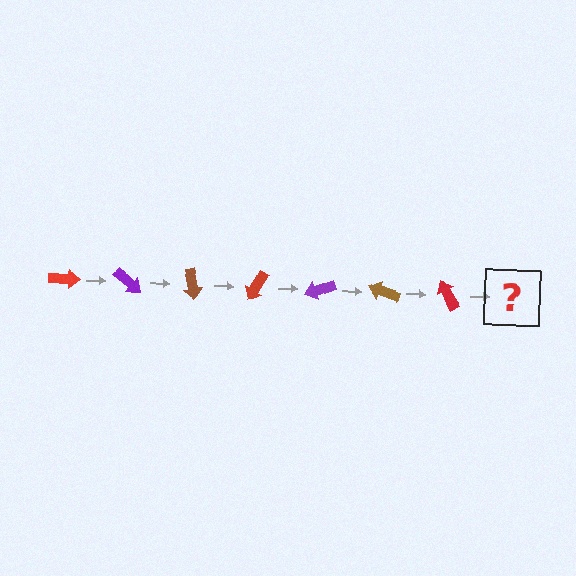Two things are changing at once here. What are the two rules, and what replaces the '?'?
The two rules are that it rotates 40 degrees each step and the color cycles through red, purple, and brown. The '?' should be a purple arrow, rotated 280 degrees from the start.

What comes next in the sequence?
The next element should be a purple arrow, rotated 280 degrees from the start.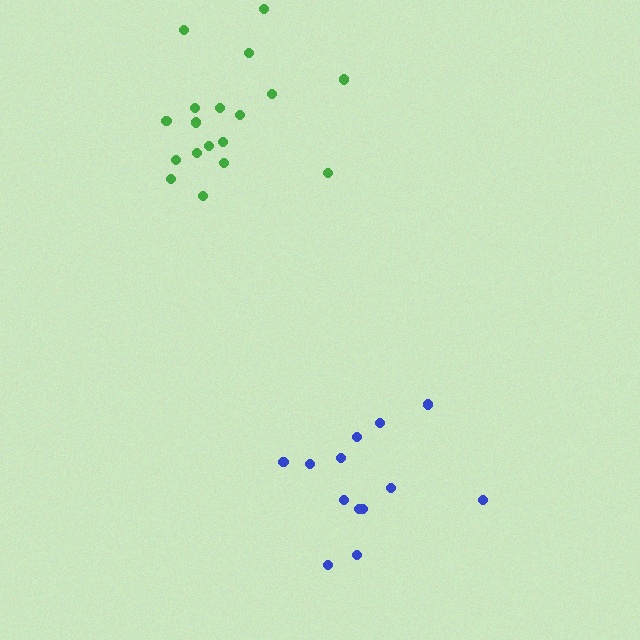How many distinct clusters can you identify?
There are 2 distinct clusters.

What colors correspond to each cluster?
The clusters are colored: green, blue.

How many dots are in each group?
Group 1: 18 dots, Group 2: 13 dots (31 total).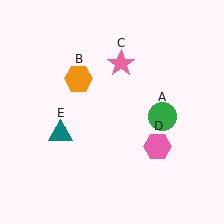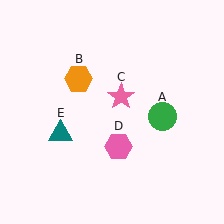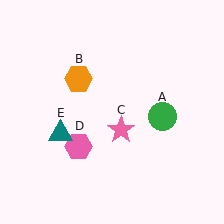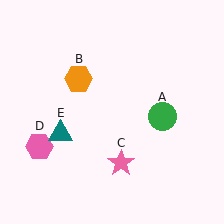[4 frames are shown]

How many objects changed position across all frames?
2 objects changed position: pink star (object C), pink hexagon (object D).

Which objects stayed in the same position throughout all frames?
Green circle (object A) and orange hexagon (object B) and teal triangle (object E) remained stationary.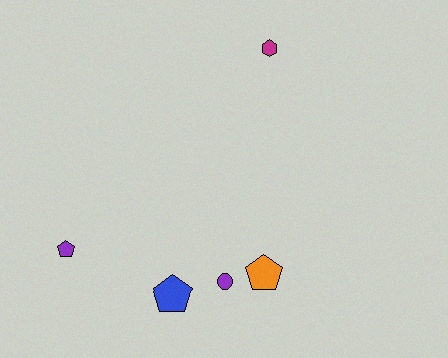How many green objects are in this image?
There are no green objects.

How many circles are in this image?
There is 1 circle.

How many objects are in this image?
There are 5 objects.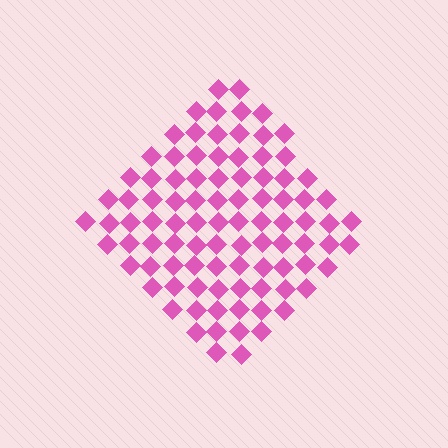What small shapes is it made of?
It is made of small diamonds.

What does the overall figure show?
The overall figure shows a diamond.